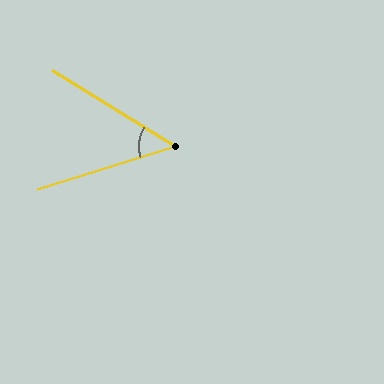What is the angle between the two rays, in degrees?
Approximately 49 degrees.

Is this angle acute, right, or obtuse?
It is acute.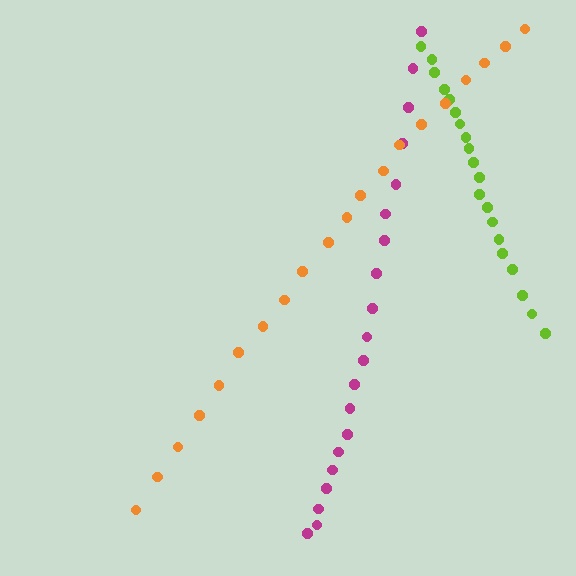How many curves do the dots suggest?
There are 3 distinct paths.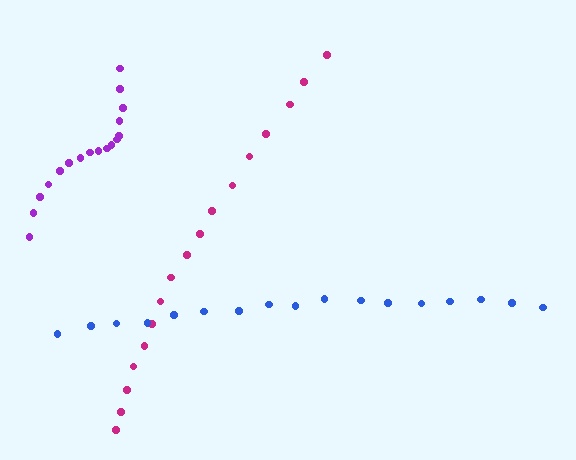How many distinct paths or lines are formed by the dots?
There are 3 distinct paths.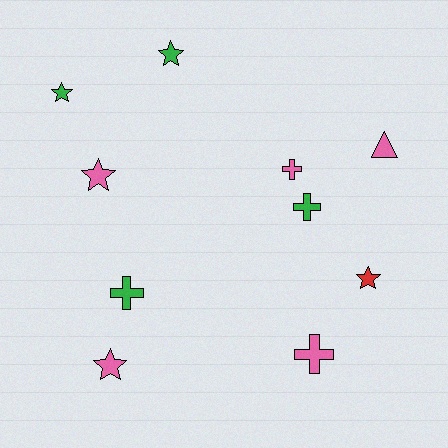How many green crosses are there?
There are 2 green crosses.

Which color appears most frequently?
Pink, with 5 objects.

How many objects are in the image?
There are 10 objects.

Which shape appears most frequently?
Star, with 5 objects.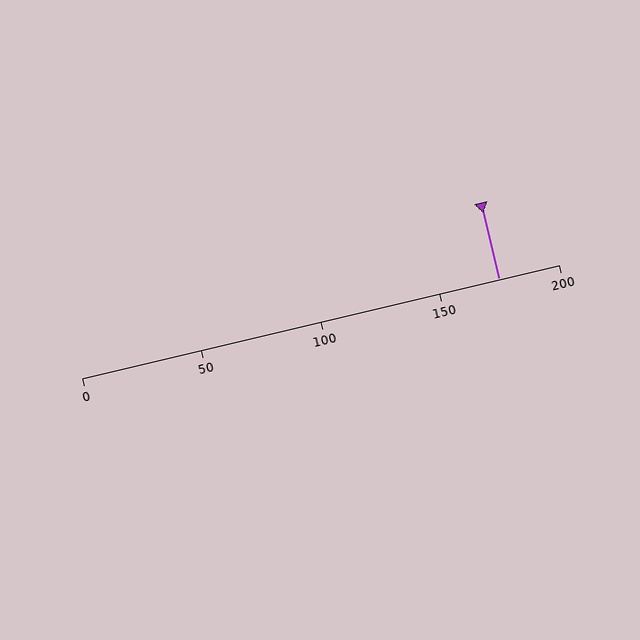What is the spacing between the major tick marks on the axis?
The major ticks are spaced 50 apart.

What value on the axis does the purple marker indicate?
The marker indicates approximately 175.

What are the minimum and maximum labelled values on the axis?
The axis runs from 0 to 200.